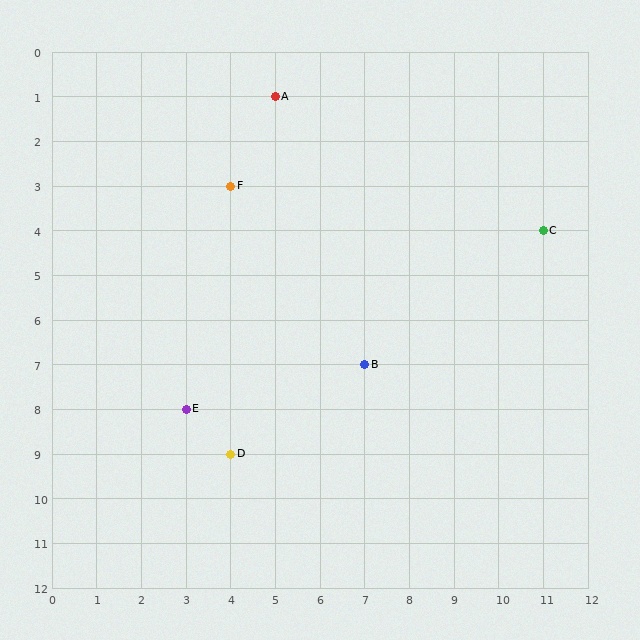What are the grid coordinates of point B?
Point B is at grid coordinates (7, 7).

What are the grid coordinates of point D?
Point D is at grid coordinates (4, 9).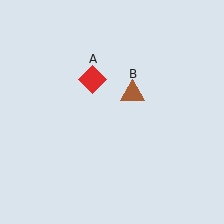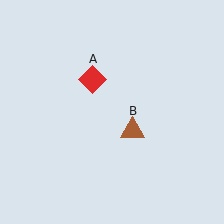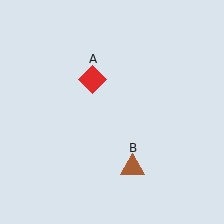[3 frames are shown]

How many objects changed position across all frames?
1 object changed position: brown triangle (object B).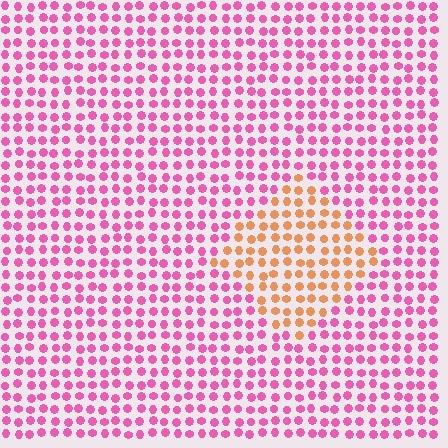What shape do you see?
I see a diamond.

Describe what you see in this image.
The image is filled with small pink elements in a uniform arrangement. A diamond-shaped region is visible where the elements are tinted to a slightly different hue, forming a subtle color boundary.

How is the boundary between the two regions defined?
The boundary is defined purely by a slight shift in hue (about 60 degrees). Spacing, size, and orientation are identical on both sides.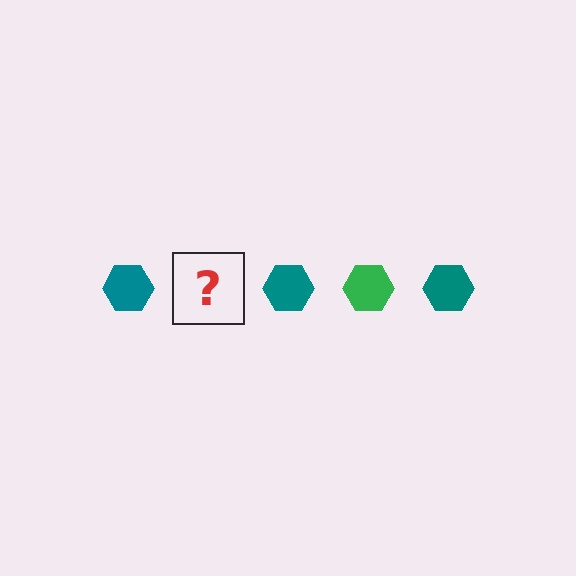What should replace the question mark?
The question mark should be replaced with a green hexagon.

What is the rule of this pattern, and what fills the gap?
The rule is that the pattern cycles through teal, green hexagons. The gap should be filled with a green hexagon.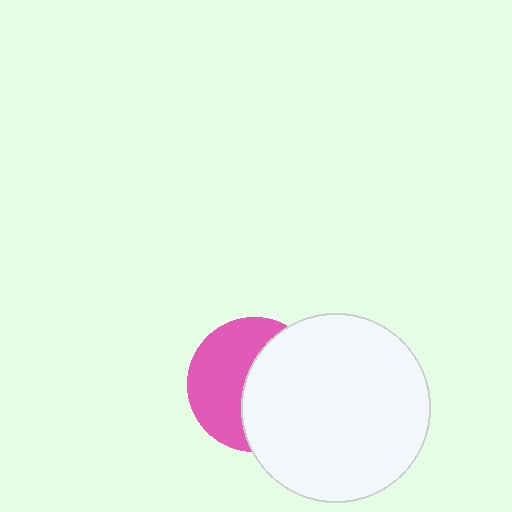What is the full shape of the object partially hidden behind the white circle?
The partially hidden object is a pink circle.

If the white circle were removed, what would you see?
You would see the complete pink circle.